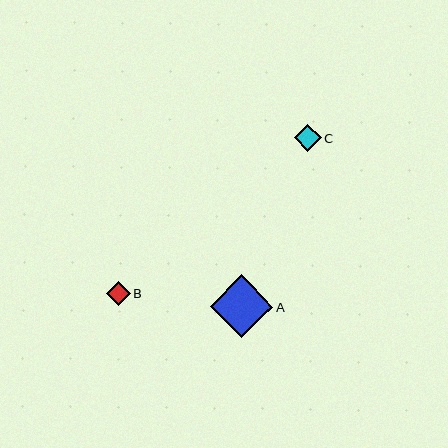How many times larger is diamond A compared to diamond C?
Diamond A is approximately 2.3 times the size of diamond C.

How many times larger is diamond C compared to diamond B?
Diamond C is approximately 1.1 times the size of diamond B.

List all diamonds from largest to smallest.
From largest to smallest: A, C, B.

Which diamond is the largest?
Diamond A is the largest with a size of approximately 63 pixels.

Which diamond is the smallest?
Diamond B is the smallest with a size of approximately 24 pixels.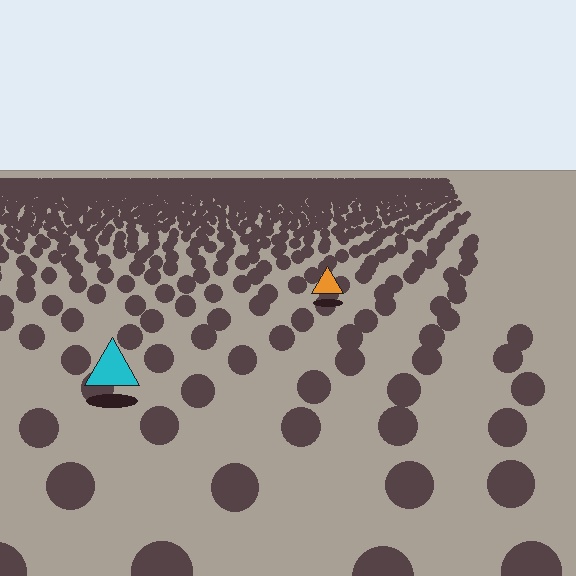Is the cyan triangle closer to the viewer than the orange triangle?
Yes. The cyan triangle is closer — you can tell from the texture gradient: the ground texture is coarser near it.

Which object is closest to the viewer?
The cyan triangle is closest. The texture marks near it are larger and more spread out.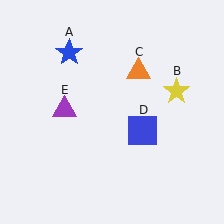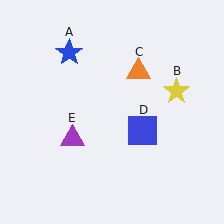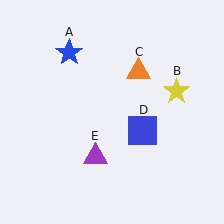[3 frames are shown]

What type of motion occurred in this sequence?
The purple triangle (object E) rotated counterclockwise around the center of the scene.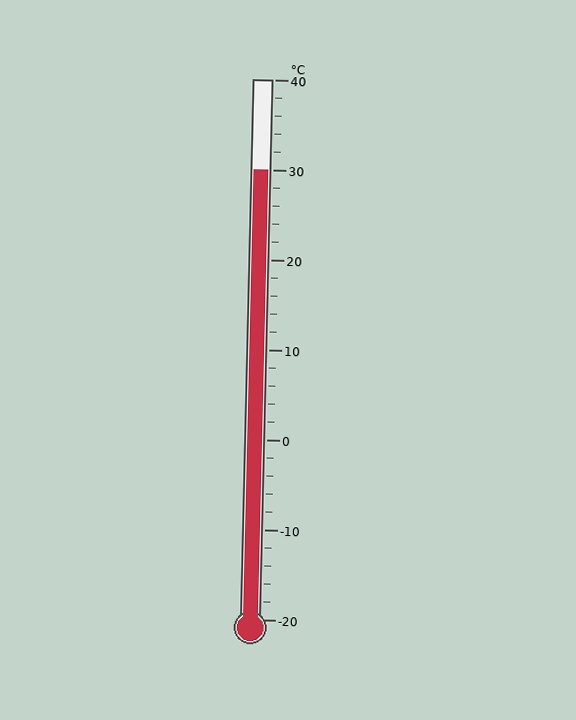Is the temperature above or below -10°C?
The temperature is above -10°C.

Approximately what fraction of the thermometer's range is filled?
The thermometer is filled to approximately 85% of its range.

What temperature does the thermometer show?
The thermometer shows approximately 30°C.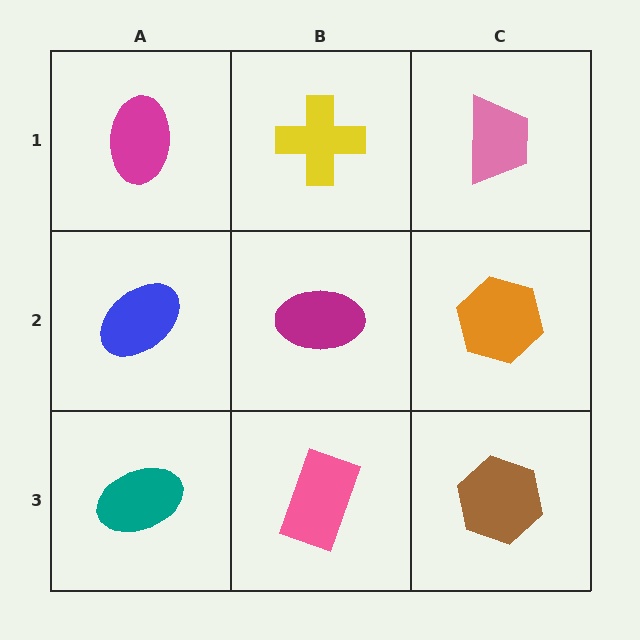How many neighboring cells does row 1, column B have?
3.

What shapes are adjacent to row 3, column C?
An orange hexagon (row 2, column C), a pink rectangle (row 3, column B).